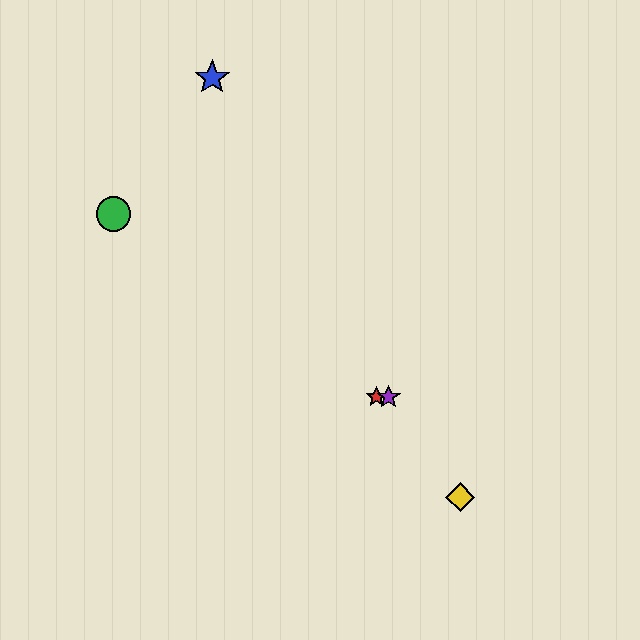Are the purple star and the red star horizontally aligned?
Yes, both are at y≈397.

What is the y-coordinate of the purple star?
The purple star is at y≈397.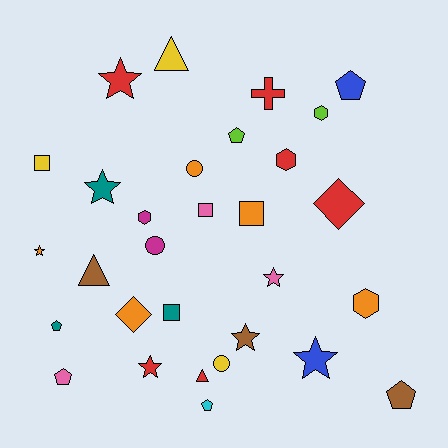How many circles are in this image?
There are 3 circles.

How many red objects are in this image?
There are 6 red objects.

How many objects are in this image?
There are 30 objects.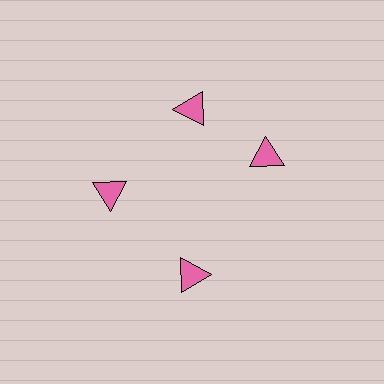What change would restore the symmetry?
The symmetry would be restored by rotating it back into even spacing with its neighbors so that all 4 triangles sit at equal angles and equal distance from the center.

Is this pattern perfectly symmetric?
No. The 4 pink triangles are arranged in a ring, but one element near the 3 o'clock position is rotated out of alignment along the ring, breaking the 4-fold rotational symmetry.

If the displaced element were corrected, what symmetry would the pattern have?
It would have 4-fold rotational symmetry — the pattern would map onto itself every 90 degrees.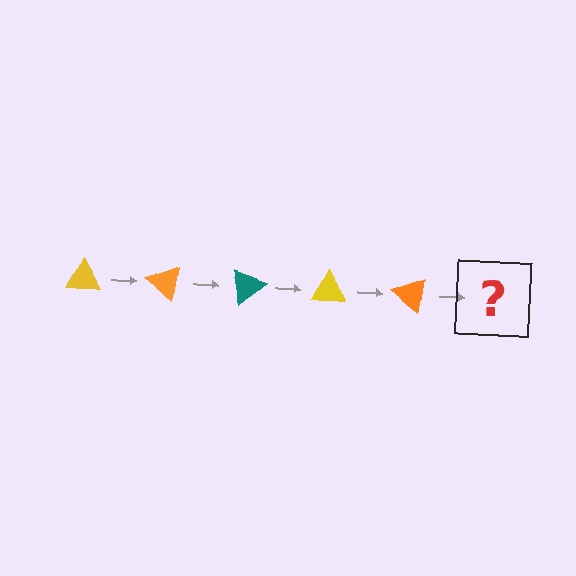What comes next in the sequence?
The next element should be a teal triangle, rotated 200 degrees from the start.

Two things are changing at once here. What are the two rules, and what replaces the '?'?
The two rules are that it rotates 40 degrees each step and the color cycles through yellow, orange, and teal. The '?' should be a teal triangle, rotated 200 degrees from the start.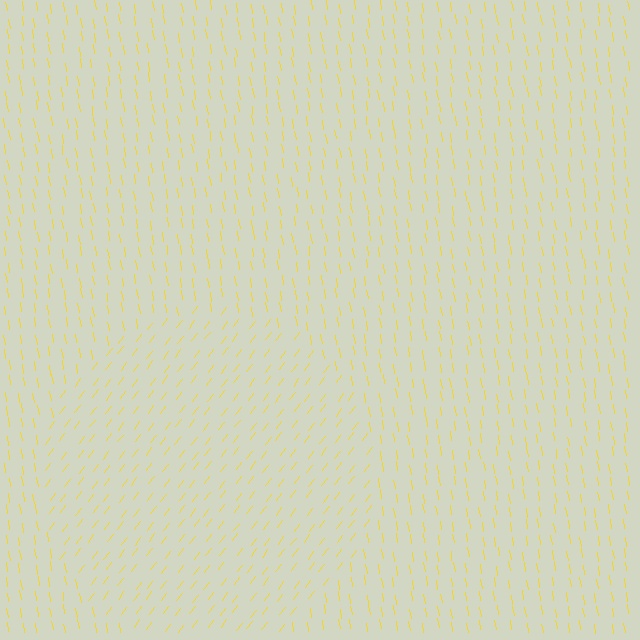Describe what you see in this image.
The image is filled with small yellow line segments. A circle region in the image has lines oriented differently from the surrounding lines, creating a visible texture boundary.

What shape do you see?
I see a circle.